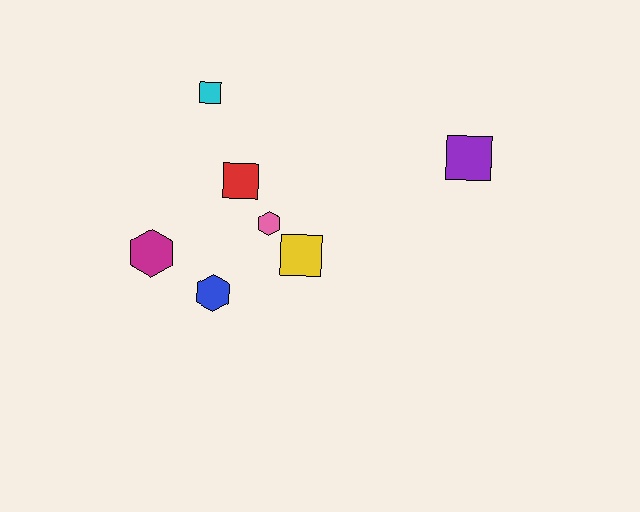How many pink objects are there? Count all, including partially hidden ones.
There is 1 pink object.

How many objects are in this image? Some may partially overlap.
There are 7 objects.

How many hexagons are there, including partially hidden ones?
There are 3 hexagons.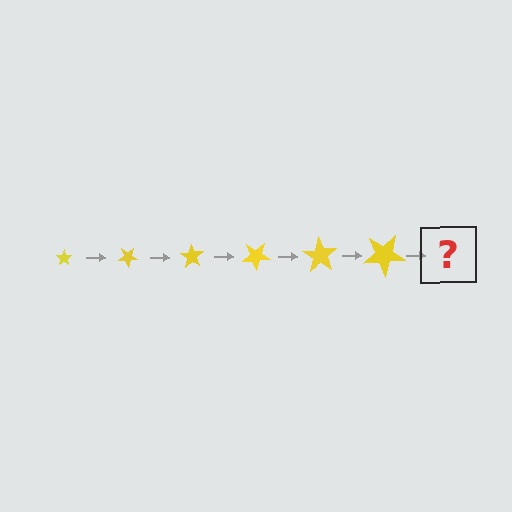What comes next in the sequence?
The next element should be a star, larger than the previous one and rotated 210 degrees from the start.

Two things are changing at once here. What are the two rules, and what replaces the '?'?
The two rules are that the star grows larger each step and it rotates 35 degrees each step. The '?' should be a star, larger than the previous one and rotated 210 degrees from the start.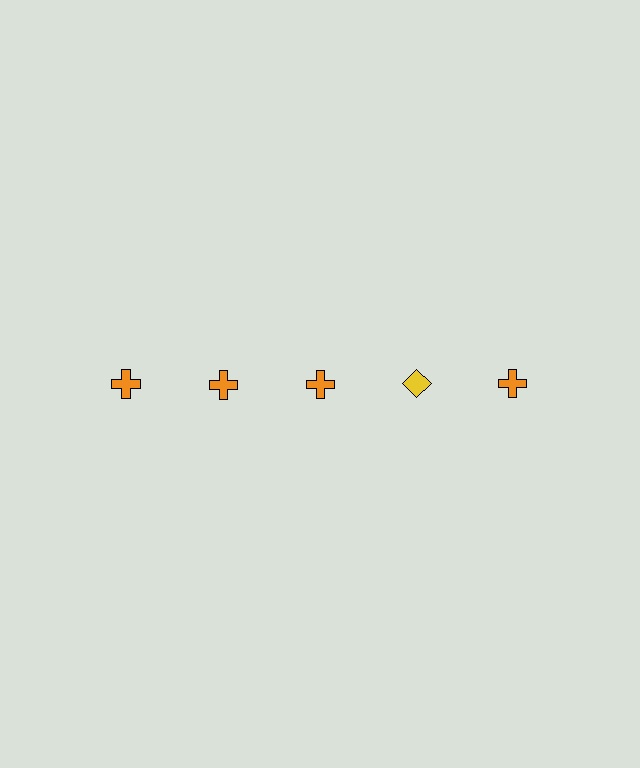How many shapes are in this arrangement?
There are 5 shapes arranged in a grid pattern.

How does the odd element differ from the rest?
It differs in both color (yellow instead of orange) and shape (diamond instead of cross).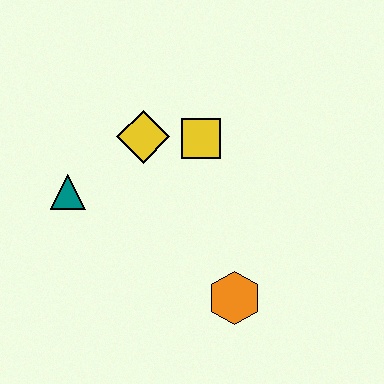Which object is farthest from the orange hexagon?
The teal triangle is farthest from the orange hexagon.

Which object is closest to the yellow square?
The yellow diamond is closest to the yellow square.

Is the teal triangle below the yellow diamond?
Yes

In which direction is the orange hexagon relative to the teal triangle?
The orange hexagon is to the right of the teal triangle.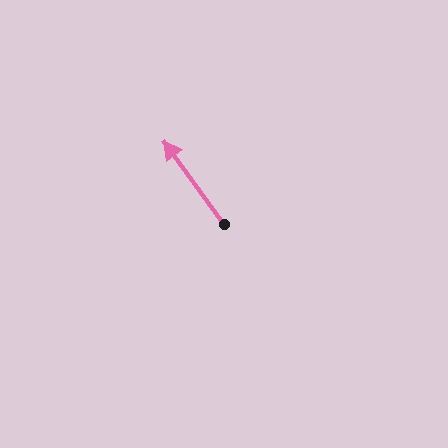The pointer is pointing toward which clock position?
Roughly 11 o'clock.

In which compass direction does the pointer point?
Northwest.